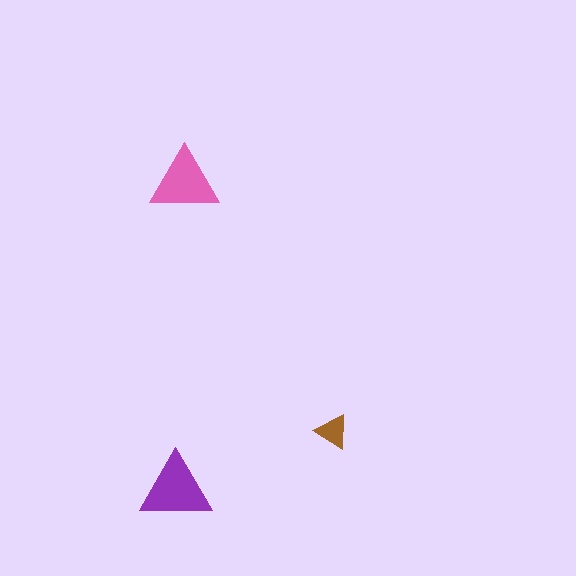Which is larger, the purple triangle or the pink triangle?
The purple one.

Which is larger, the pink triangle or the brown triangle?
The pink one.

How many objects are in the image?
There are 3 objects in the image.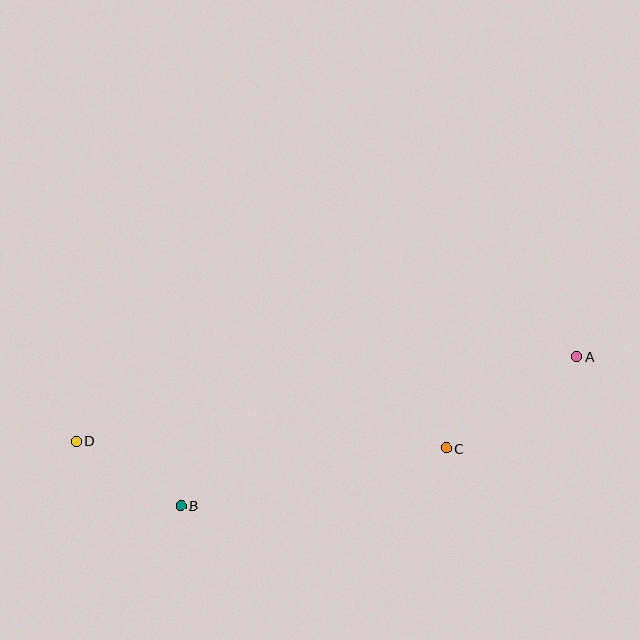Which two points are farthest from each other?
Points A and D are farthest from each other.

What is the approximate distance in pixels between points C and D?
The distance between C and D is approximately 370 pixels.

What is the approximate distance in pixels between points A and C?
The distance between A and C is approximately 160 pixels.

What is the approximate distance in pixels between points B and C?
The distance between B and C is approximately 271 pixels.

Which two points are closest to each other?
Points B and D are closest to each other.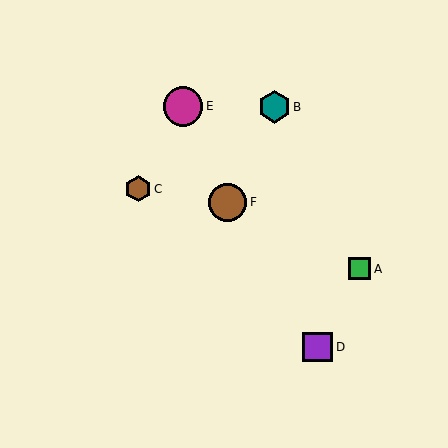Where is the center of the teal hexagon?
The center of the teal hexagon is at (274, 107).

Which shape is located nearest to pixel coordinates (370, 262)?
The green square (labeled A) at (359, 269) is nearest to that location.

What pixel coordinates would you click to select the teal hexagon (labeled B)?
Click at (274, 107) to select the teal hexagon B.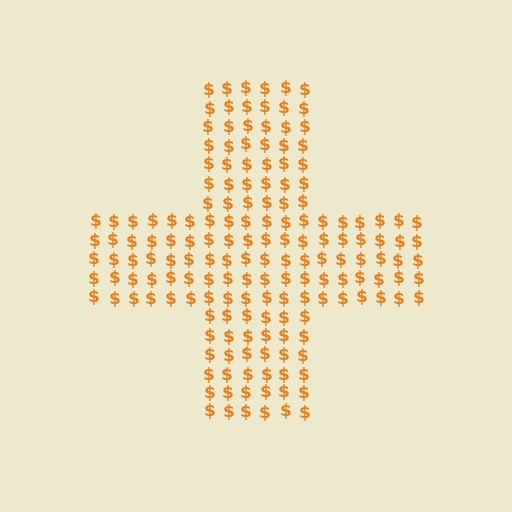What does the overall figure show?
The overall figure shows a cross.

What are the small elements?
The small elements are dollar signs.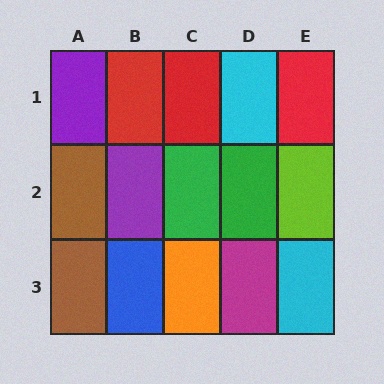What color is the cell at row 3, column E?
Cyan.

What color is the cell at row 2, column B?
Purple.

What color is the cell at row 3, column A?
Brown.